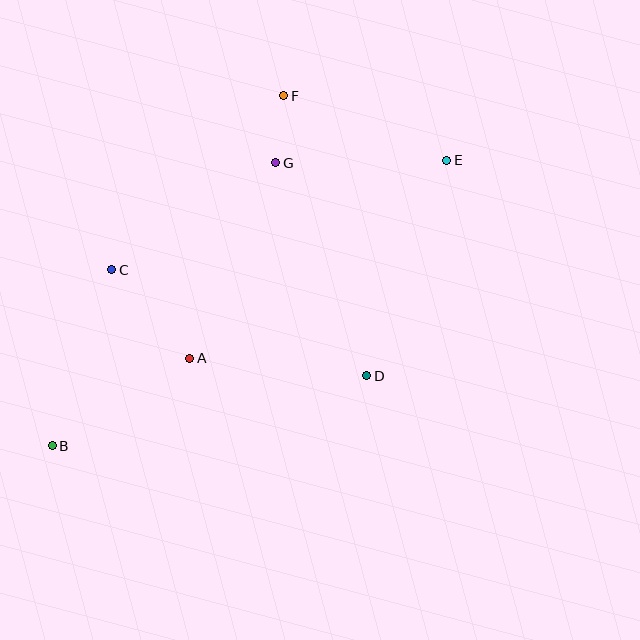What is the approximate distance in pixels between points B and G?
The distance between B and G is approximately 361 pixels.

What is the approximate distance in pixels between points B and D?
The distance between B and D is approximately 322 pixels.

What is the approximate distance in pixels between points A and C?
The distance between A and C is approximately 118 pixels.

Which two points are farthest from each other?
Points B and E are farthest from each other.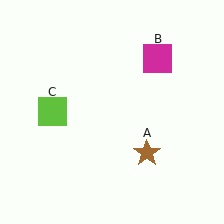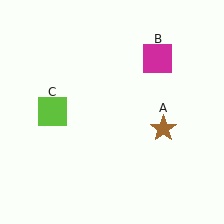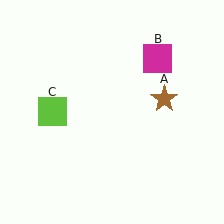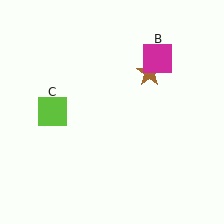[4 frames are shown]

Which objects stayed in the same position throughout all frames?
Magenta square (object B) and lime square (object C) remained stationary.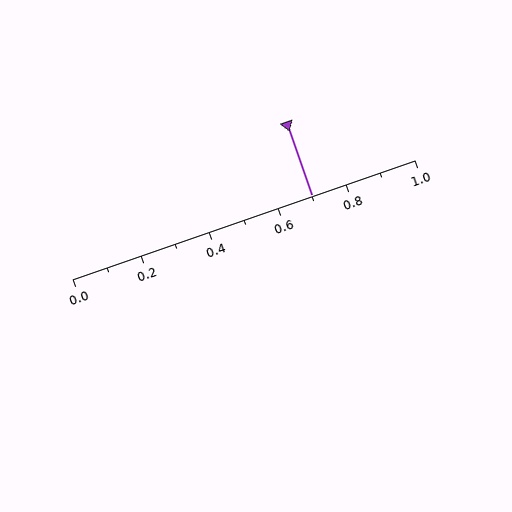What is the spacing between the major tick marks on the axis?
The major ticks are spaced 0.2 apart.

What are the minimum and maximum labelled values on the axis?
The axis runs from 0.0 to 1.0.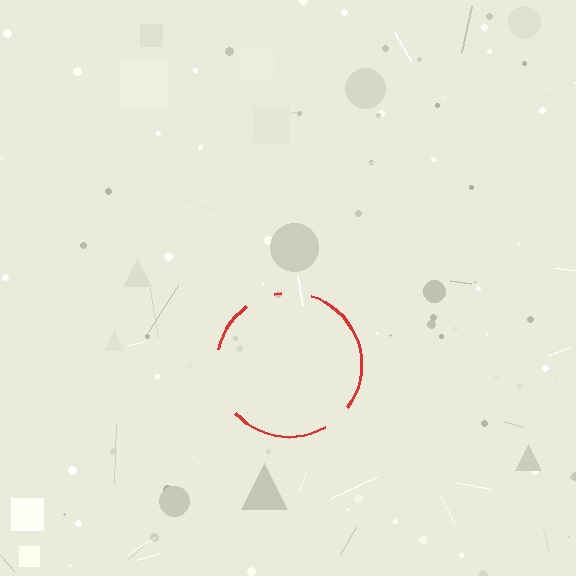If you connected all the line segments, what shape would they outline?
They would outline a circle.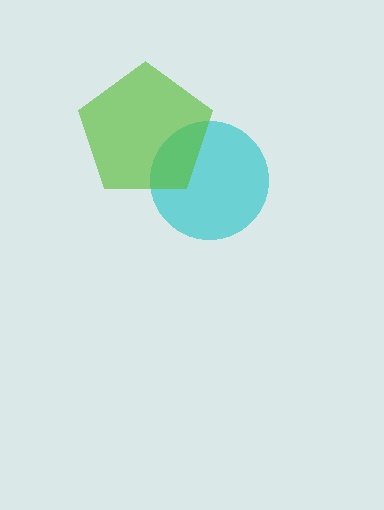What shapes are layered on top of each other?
The layered shapes are: a cyan circle, a lime pentagon.